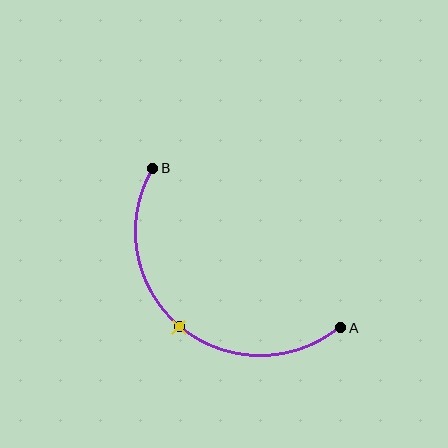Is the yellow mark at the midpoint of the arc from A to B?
Yes. The yellow mark lies on the arc at equal arc-length from both A and B — it is the arc midpoint.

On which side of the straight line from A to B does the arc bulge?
The arc bulges below and to the left of the straight line connecting A and B.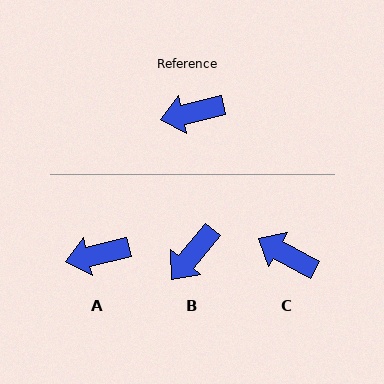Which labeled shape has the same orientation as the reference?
A.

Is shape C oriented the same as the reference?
No, it is off by about 41 degrees.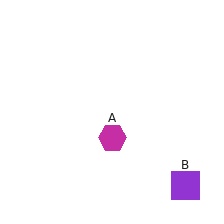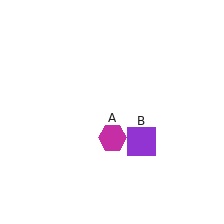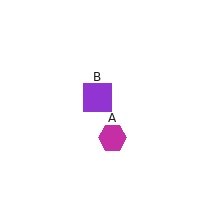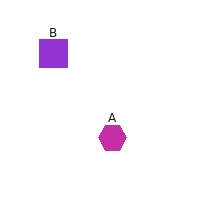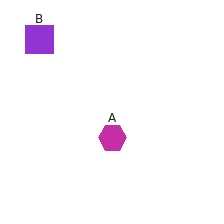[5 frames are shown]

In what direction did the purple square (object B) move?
The purple square (object B) moved up and to the left.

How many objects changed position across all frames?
1 object changed position: purple square (object B).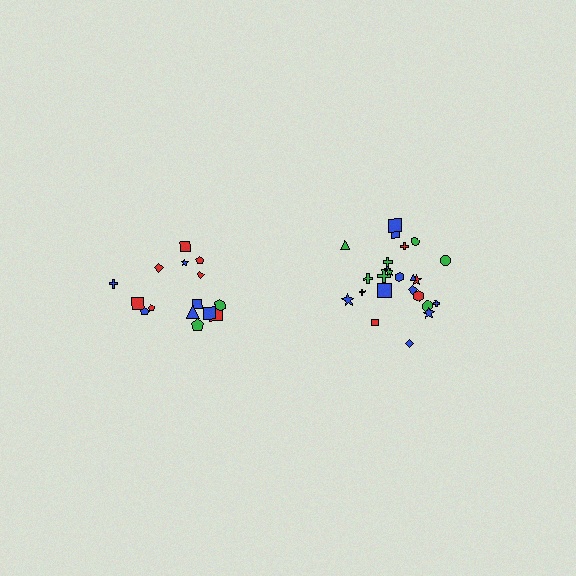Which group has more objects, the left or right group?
The right group.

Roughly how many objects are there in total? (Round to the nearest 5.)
Roughly 40 objects in total.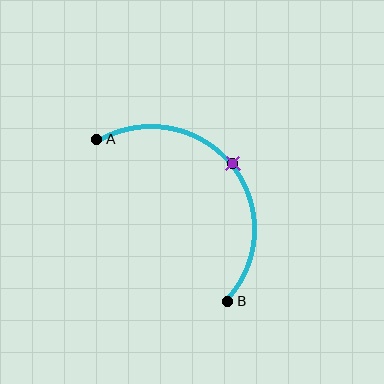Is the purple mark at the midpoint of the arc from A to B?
Yes. The purple mark lies on the arc at equal arc-length from both A and B — it is the arc midpoint.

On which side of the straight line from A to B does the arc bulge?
The arc bulges above and to the right of the straight line connecting A and B.